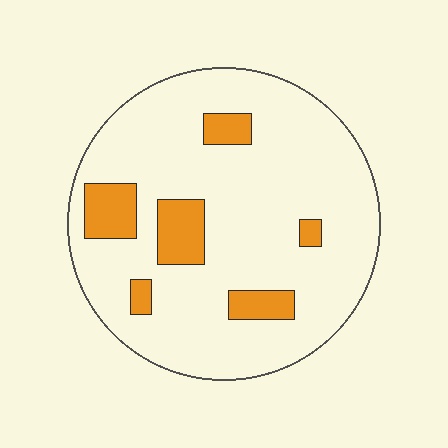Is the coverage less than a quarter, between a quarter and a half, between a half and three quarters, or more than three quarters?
Less than a quarter.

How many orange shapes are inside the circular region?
6.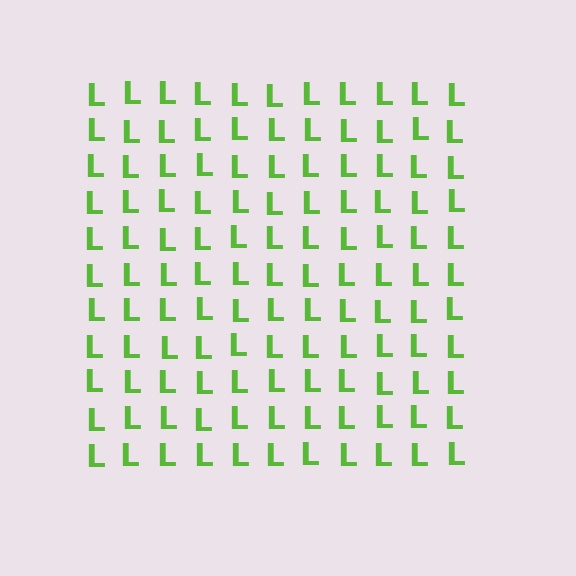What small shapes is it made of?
It is made of small letter L's.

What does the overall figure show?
The overall figure shows a square.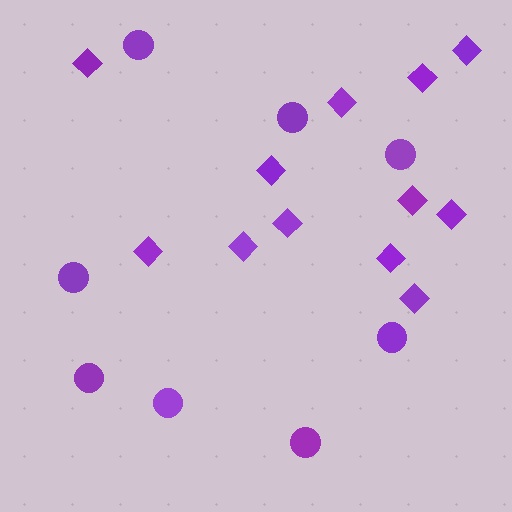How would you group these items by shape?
There are 2 groups: one group of circles (8) and one group of diamonds (12).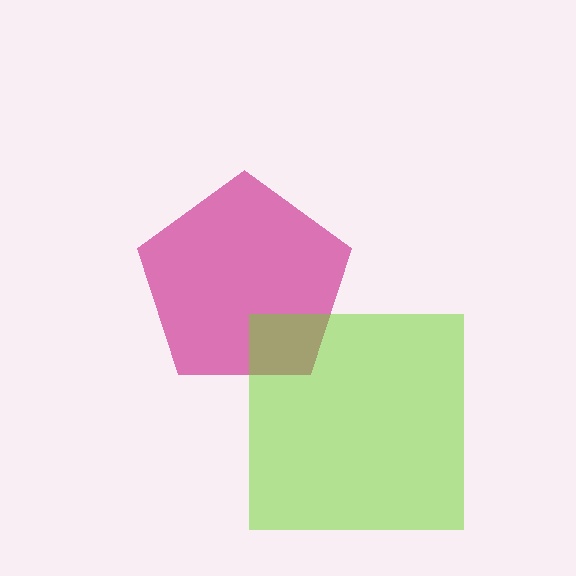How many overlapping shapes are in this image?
There are 2 overlapping shapes in the image.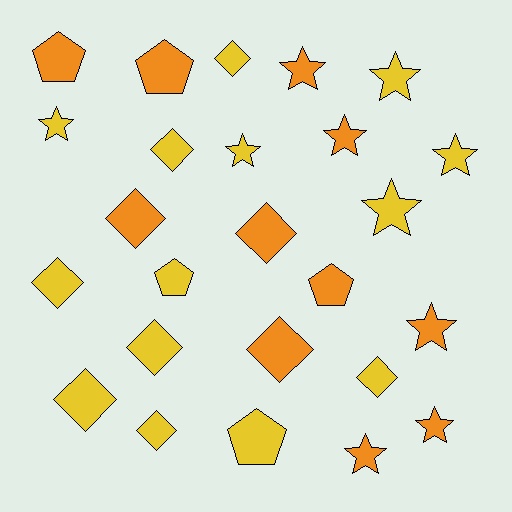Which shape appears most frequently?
Star, with 10 objects.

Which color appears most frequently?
Yellow, with 14 objects.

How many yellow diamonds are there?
There are 7 yellow diamonds.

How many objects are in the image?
There are 25 objects.